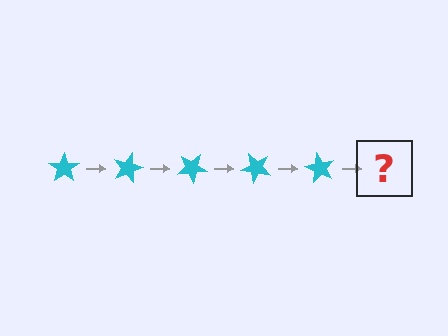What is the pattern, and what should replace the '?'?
The pattern is that the star rotates 15 degrees each step. The '?' should be a cyan star rotated 75 degrees.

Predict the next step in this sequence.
The next step is a cyan star rotated 75 degrees.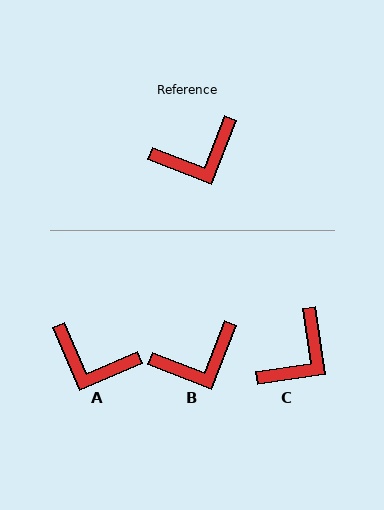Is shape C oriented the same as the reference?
No, it is off by about 29 degrees.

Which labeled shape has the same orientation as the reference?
B.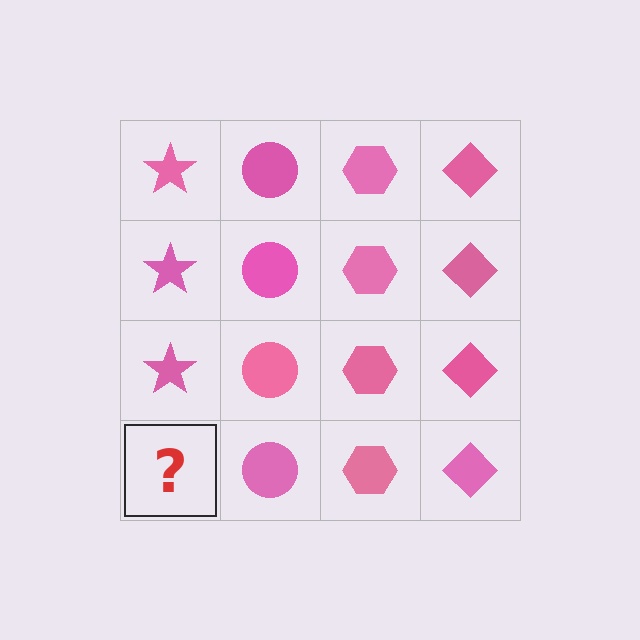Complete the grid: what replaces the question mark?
The question mark should be replaced with a pink star.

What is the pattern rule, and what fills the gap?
The rule is that each column has a consistent shape. The gap should be filled with a pink star.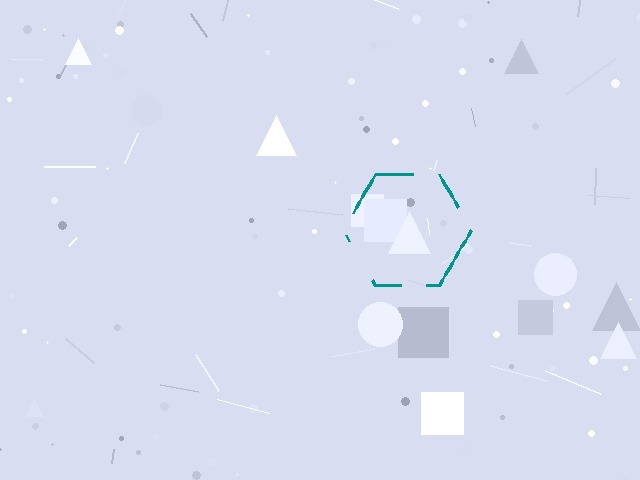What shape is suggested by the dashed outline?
The dashed outline suggests a hexagon.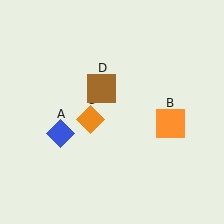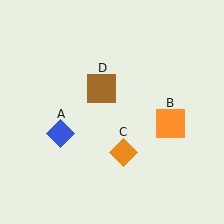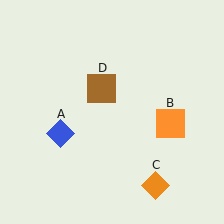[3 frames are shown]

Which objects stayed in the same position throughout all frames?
Blue diamond (object A) and orange square (object B) and brown square (object D) remained stationary.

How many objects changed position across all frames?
1 object changed position: orange diamond (object C).